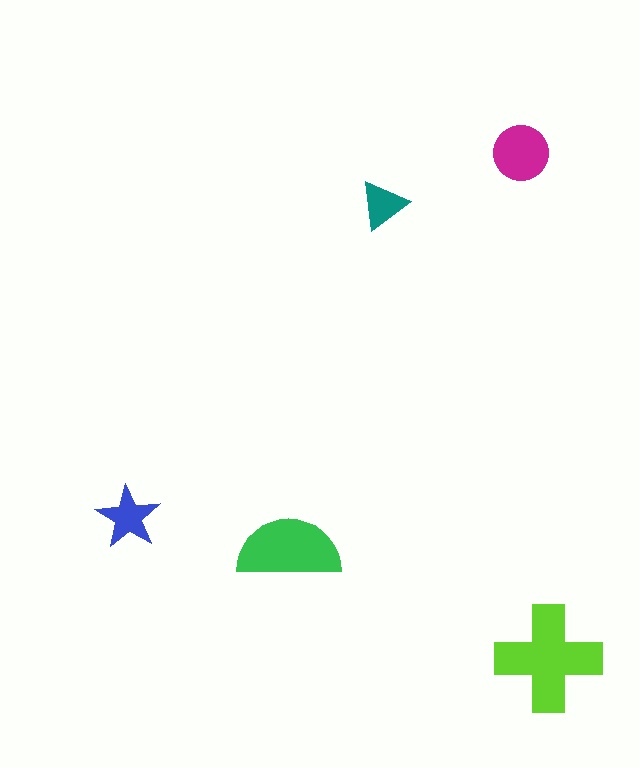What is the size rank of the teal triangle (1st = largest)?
5th.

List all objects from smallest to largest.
The teal triangle, the blue star, the magenta circle, the green semicircle, the lime cross.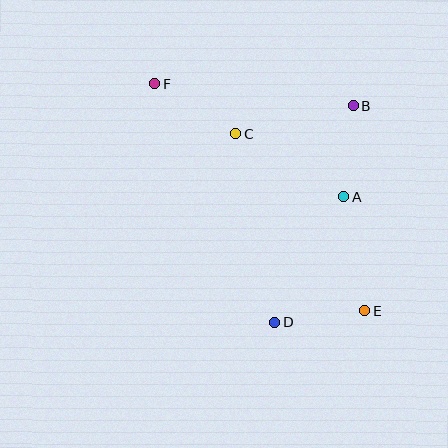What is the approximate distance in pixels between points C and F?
The distance between C and F is approximately 95 pixels.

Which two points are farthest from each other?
Points E and F are farthest from each other.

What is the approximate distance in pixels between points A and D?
The distance between A and D is approximately 143 pixels.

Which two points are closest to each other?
Points D and E are closest to each other.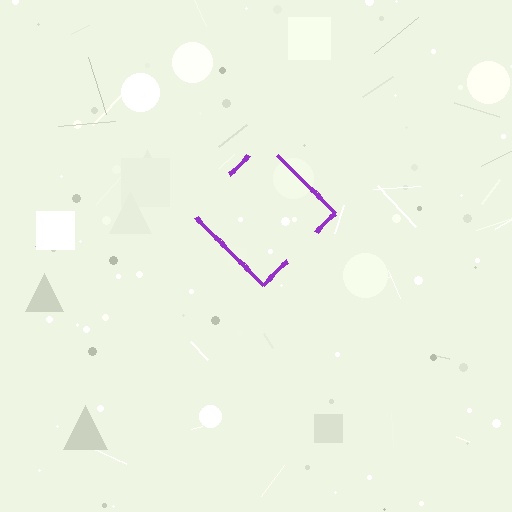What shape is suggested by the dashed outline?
The dashed outline suggests a diamond.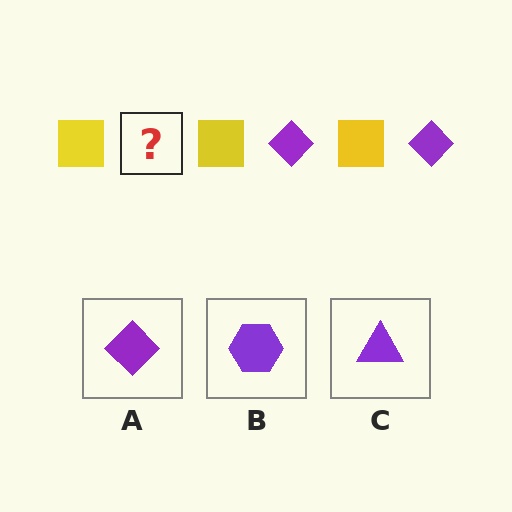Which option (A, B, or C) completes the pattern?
A.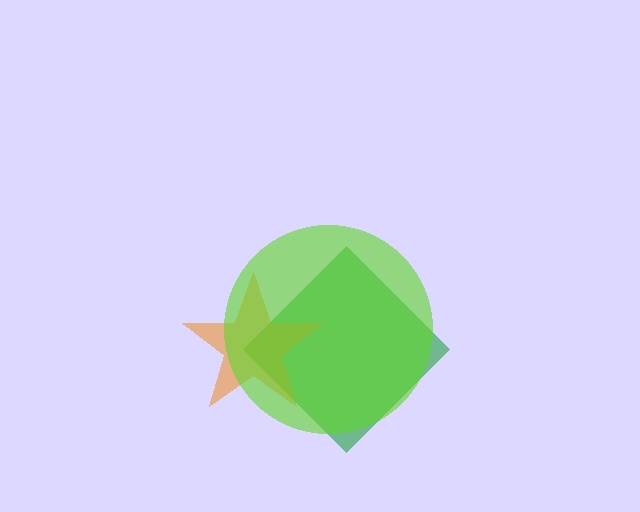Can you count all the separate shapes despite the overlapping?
Yes, there are 3 separate shapes.